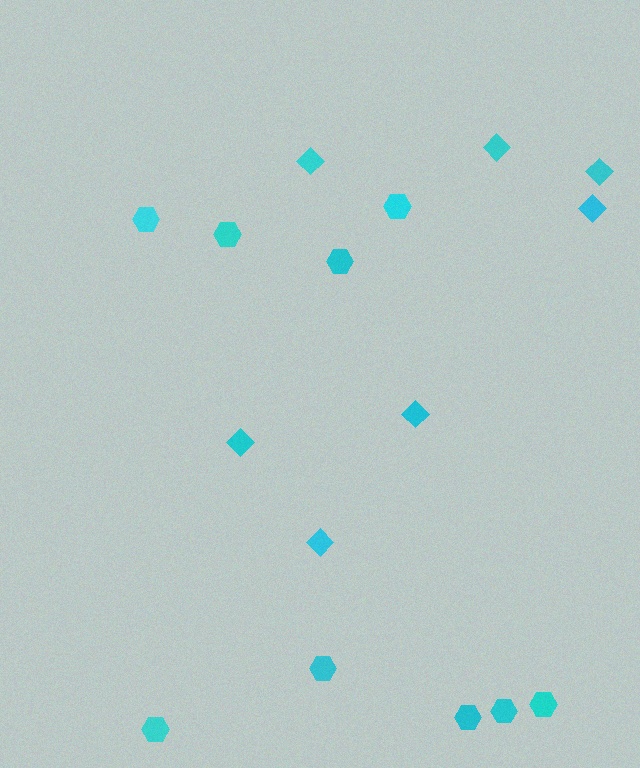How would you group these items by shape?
There are 2 groups: one group of diamonds (7) and one group of hexagons (9).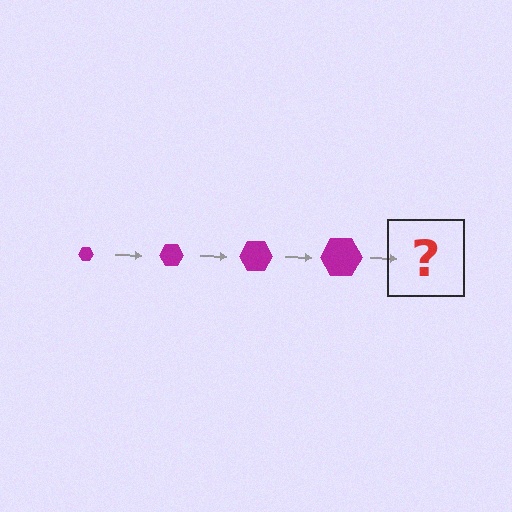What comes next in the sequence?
The next element should be a magenta hexagon, larger than the previous one.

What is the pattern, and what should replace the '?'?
The pattern is that the hexagon gets progressively larger each step. The '?' should be a magenta hexagon, larger than the previous one.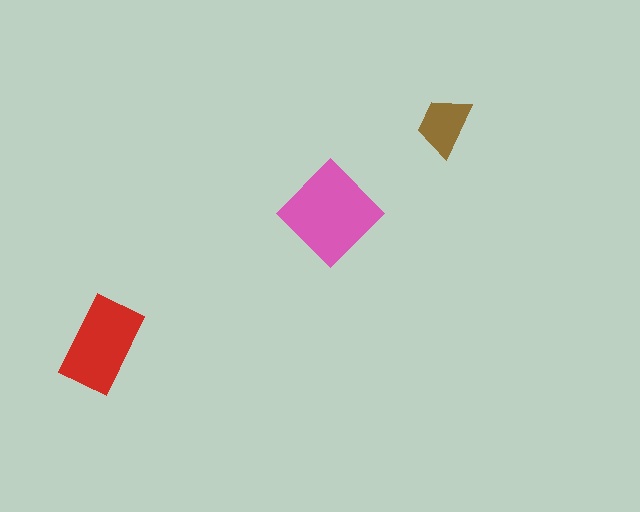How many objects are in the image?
There are 3 objects in the image.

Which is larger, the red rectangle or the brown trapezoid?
The red rectangle.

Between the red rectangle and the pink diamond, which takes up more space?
The pink diamond.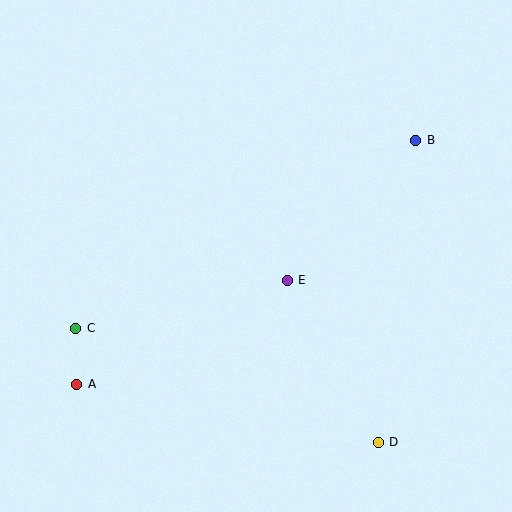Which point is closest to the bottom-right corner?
Point D is closest to the bottom-right corner.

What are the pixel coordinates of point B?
Point B is at (416, 140).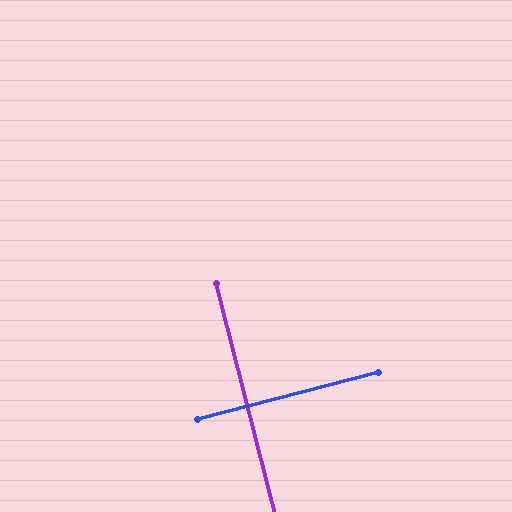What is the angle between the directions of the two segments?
Approximately 90 degrees.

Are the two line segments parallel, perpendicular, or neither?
Perpendicular — they meet at approximately 90°.